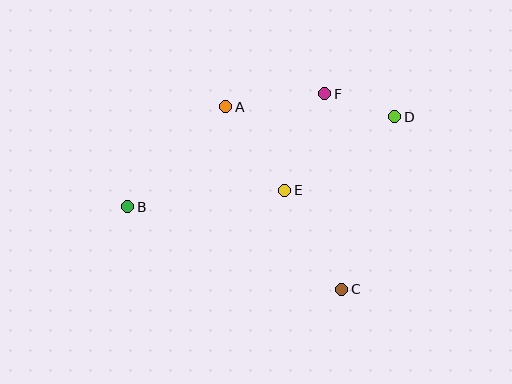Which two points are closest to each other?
Points D and F are closest to each other.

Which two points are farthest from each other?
Points B and D are farthest from each other.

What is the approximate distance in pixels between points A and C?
The distance between A and C is approximately 216 pixels.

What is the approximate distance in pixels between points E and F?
The distance between E and F is approximately 104 pixels.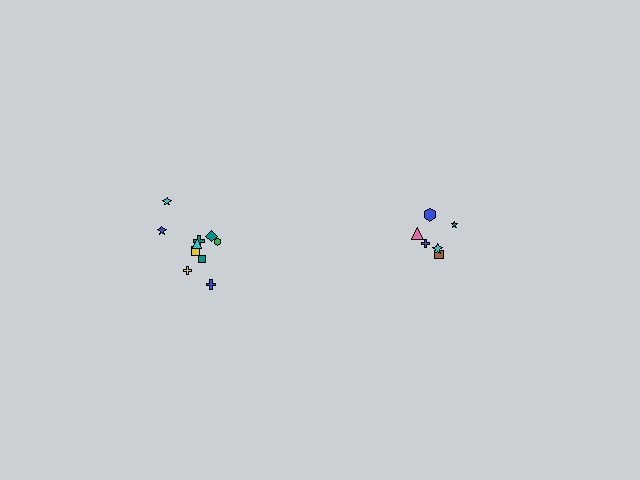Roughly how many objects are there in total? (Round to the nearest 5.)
Roughly 15 objects in total.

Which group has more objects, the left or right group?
The left group.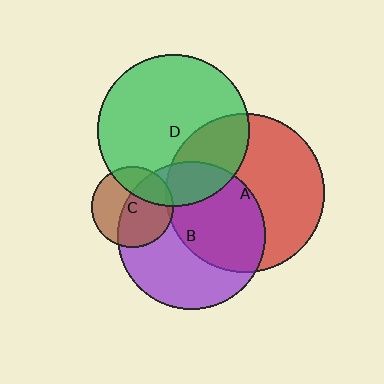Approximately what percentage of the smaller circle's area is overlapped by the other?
Approximately 20%.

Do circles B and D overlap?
Yes.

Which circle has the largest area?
Circle A (red).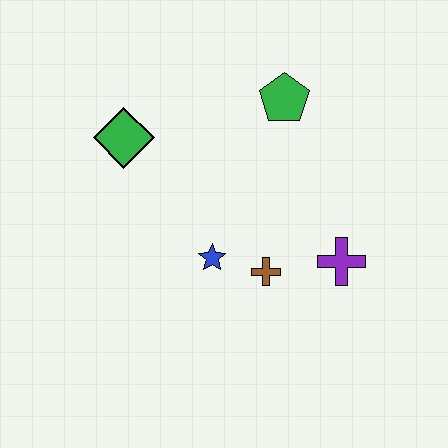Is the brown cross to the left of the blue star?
No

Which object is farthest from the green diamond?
The purple cross is farthest from the green diamond.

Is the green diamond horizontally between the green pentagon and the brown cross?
No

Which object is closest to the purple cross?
The brown cross is closest to the purple cross.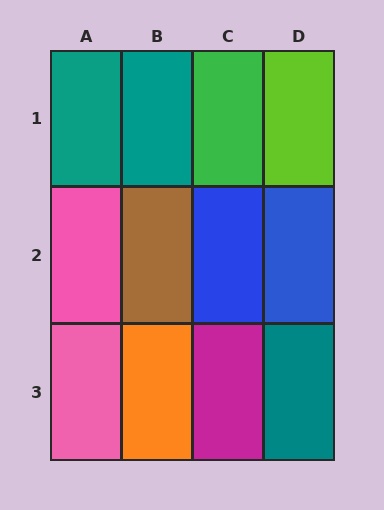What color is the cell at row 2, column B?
Brown.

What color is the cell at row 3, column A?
Pink.